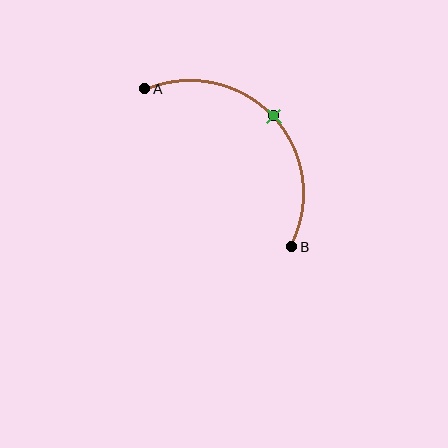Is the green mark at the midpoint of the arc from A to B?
Yes. The green mark lies on the arc at equal arc-length from both A and B — it is the arc midpoint.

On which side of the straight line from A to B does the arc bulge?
The arc bulges above and to the right of the straight line connecting A and B.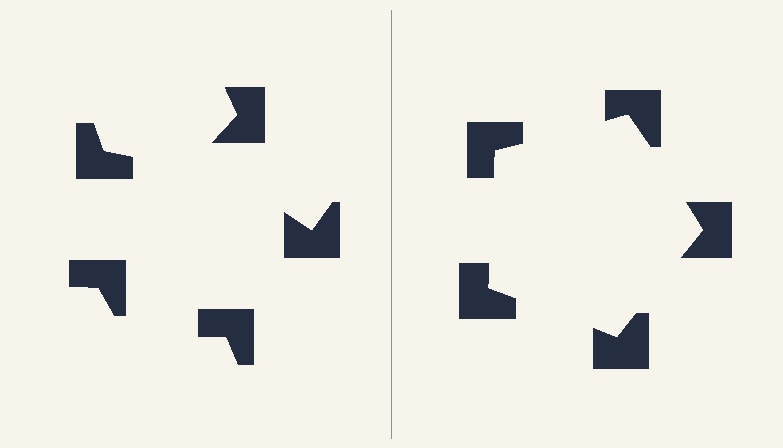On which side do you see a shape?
An illusory pentagon appears on the right side. On the left side the wedge cuts are rotated, so no coherent shape forms.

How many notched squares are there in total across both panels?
10 — 5 on each side.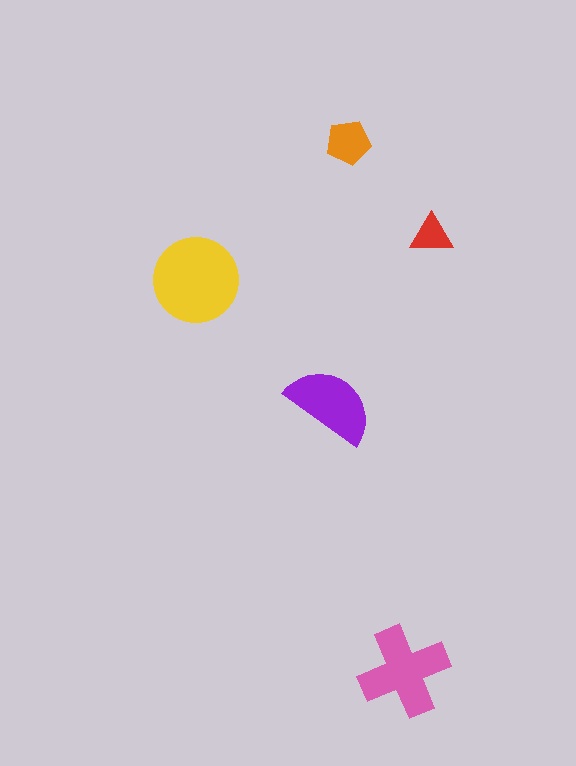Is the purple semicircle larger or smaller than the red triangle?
Larger.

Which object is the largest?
The yellow circle.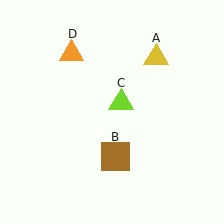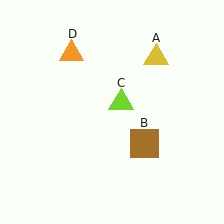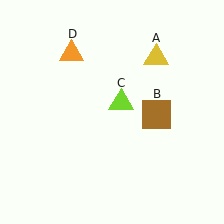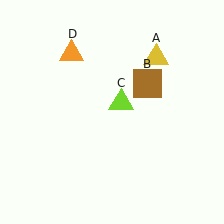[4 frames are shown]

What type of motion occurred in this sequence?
The brown square (object B) rotated counterclockwise around the center of the scene.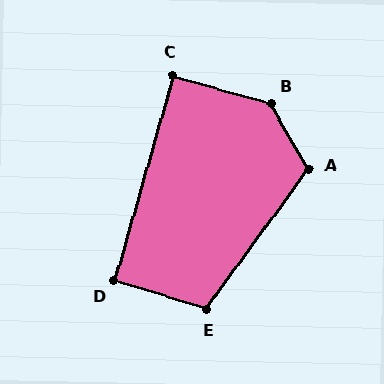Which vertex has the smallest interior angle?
C, at approximately 90 degrees.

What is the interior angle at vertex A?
Approximately 114 degrees (obtuse).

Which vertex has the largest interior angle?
B, at approximately 136 degrees.